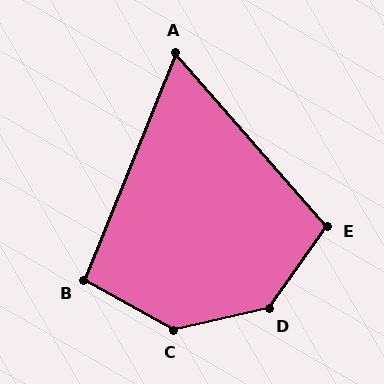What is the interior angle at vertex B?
Approximately 97 degrees (obtuse).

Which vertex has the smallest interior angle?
A, at approximately 63 degrees.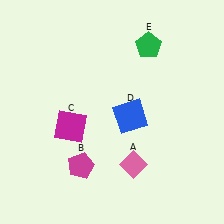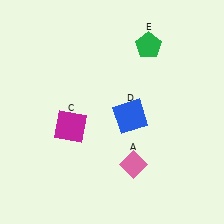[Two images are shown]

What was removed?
The magenta pentagon (B) was removed in Image 2.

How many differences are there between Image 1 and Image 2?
There is 1 difference between the two images.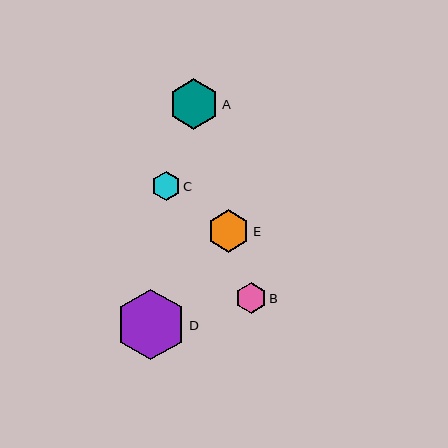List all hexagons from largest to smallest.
From largest to smallest: D, A, E, B, C.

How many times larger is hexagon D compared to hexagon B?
Hexagon D is approximately 2.3 times the size of hexagon B.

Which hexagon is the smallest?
Hexagon C is the smallest with a size of approximately 29 pixels.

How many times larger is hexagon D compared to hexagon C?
Hexagon D is approximately 2.5 times the size of hexagon C.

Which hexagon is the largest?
Hexagon D is the largest with a size of approximately 71 pixels.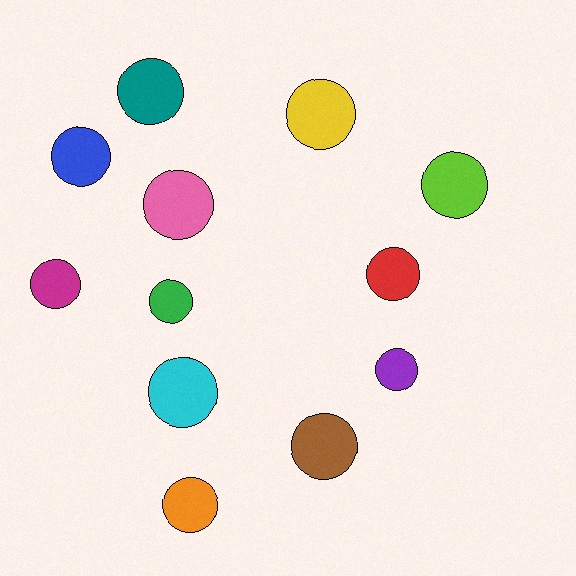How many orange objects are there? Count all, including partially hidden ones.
There is 1 orange object.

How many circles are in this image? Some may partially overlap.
There are 12 circles.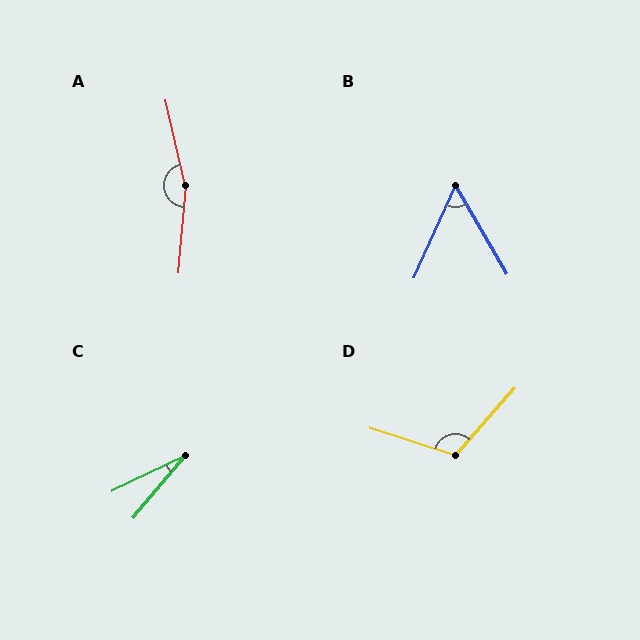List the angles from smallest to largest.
C (24°), B (54°), D (113°), A (162°).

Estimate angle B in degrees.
Approximately 54 degrees.